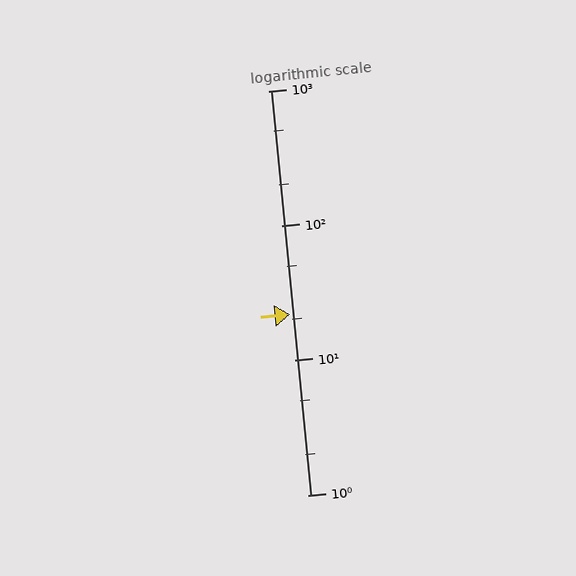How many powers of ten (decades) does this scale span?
The scale spans 3 decades, from 1 to 1000.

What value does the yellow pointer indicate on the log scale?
The pointer indicates approximately 22.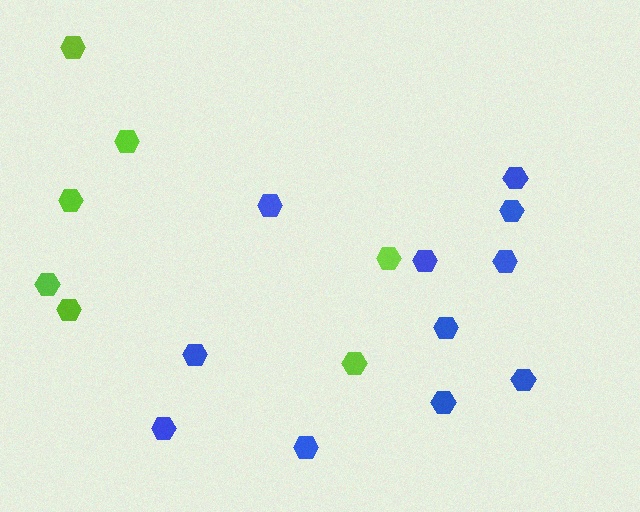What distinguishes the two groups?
There are 2 groups: one group of blue hexagons (11) and one group of lime hexagons (7).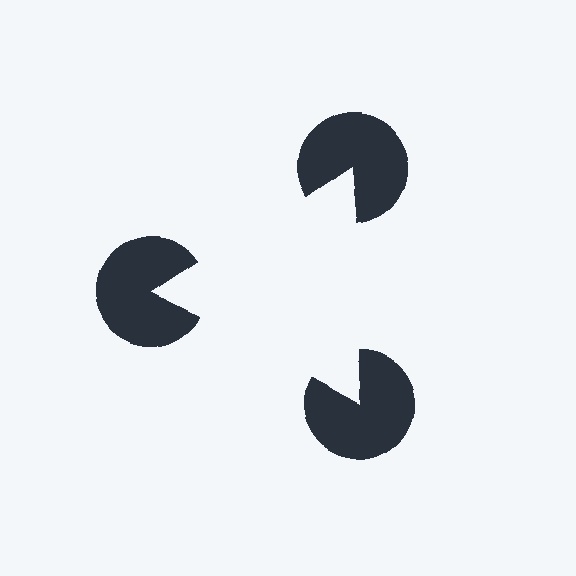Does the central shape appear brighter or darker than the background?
It typically appears slightly brighter than the background, even though no actual brightness change is drawn.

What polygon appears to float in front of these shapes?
An illusory triangle — its edges are inferred from the aligned wedge cuts in the pac-man discs, not physically drawn.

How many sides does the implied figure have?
3 sides.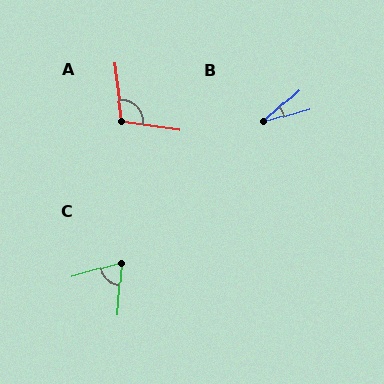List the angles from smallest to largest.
B (26°), C (70°), A (106°).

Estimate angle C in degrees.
Approximately 70 degrees.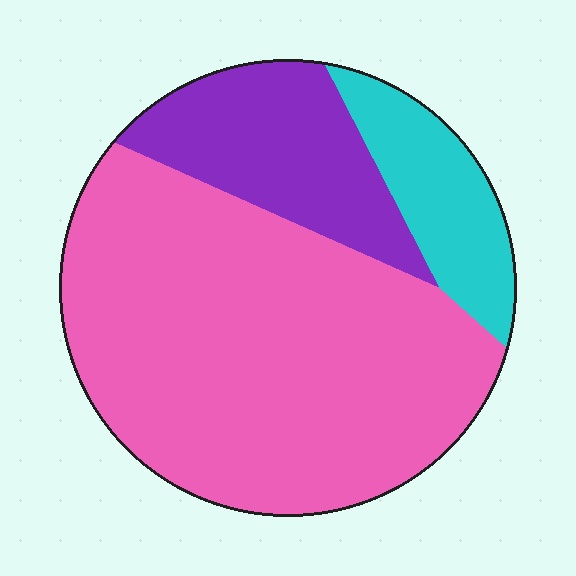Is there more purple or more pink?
Pink.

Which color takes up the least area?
Cyan, at roughly 15%.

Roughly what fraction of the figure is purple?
Purple covers about 20% of the figure.